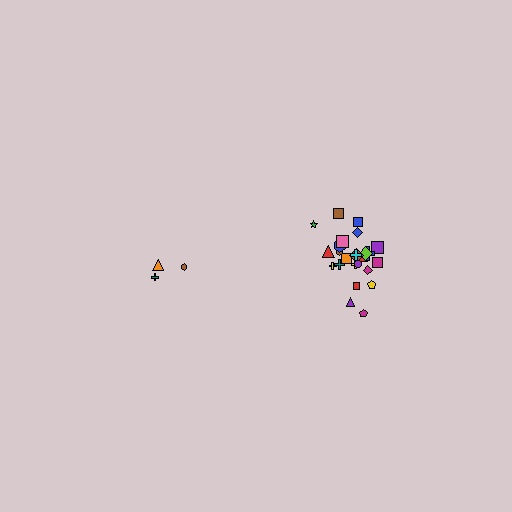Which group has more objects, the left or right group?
The right group.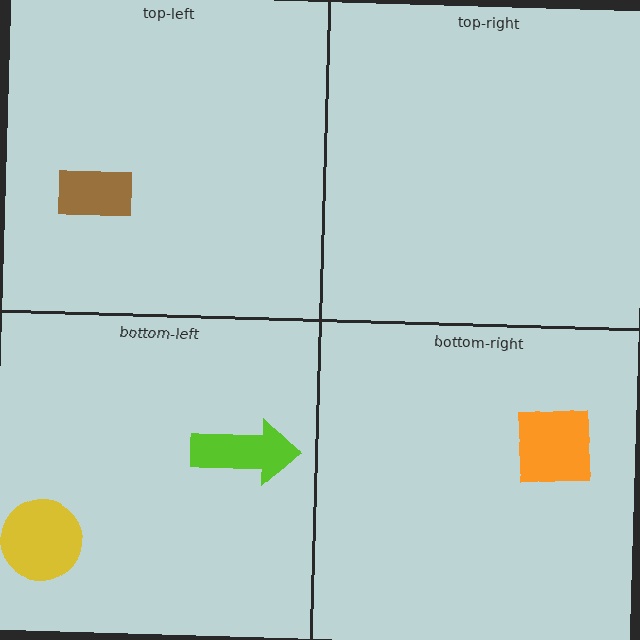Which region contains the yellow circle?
The bottom-left region.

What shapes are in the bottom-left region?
The lime arrow, the yellow circle.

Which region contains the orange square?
The bottom-right region.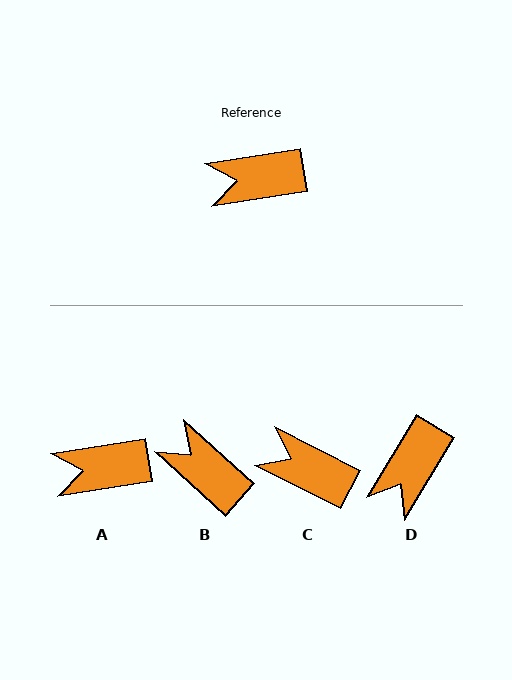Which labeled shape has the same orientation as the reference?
A.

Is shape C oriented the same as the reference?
No, it is off by about 36 degrees.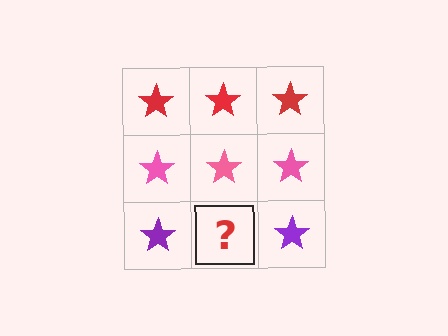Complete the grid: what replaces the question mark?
The question mark should be replaced with a purple star.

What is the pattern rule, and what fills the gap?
The rule is that each row has a consistent color. The gap should be filled with a purple star.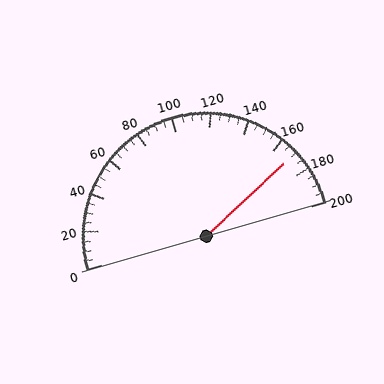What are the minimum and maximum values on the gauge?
The gauge ranges from 0 to 200.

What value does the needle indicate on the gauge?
The needle indicates approximately 170.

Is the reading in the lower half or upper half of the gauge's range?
The reading is in the upper half of the range (0 to 200).